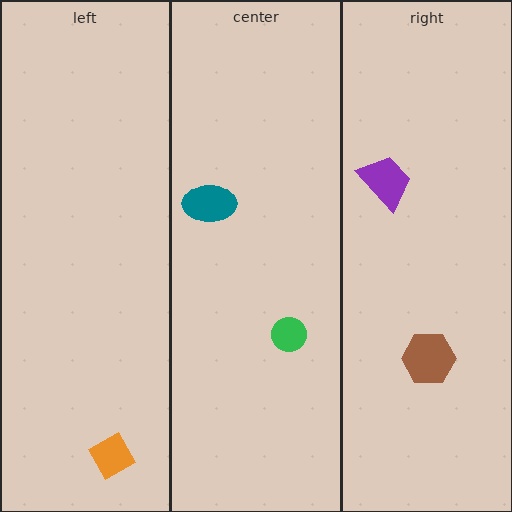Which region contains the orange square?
The left region.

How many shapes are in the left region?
1.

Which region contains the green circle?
The center region.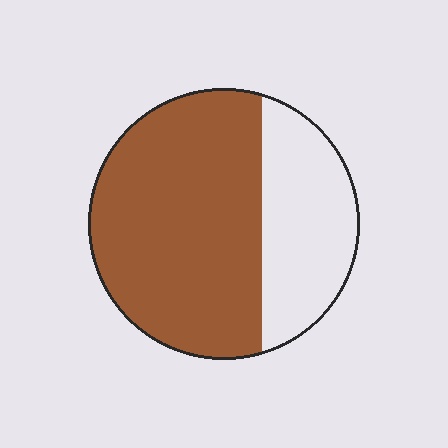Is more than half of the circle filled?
Yes.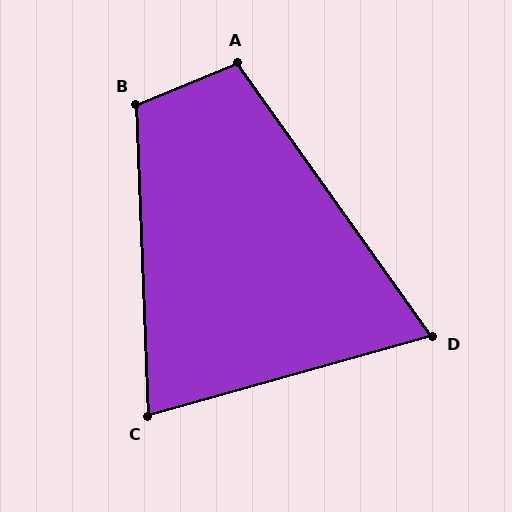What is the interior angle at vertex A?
Approximately 104 degrees (obtuse).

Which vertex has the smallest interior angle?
D, at approximately 70 degrees.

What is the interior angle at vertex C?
Approximately 76 degrees (acute).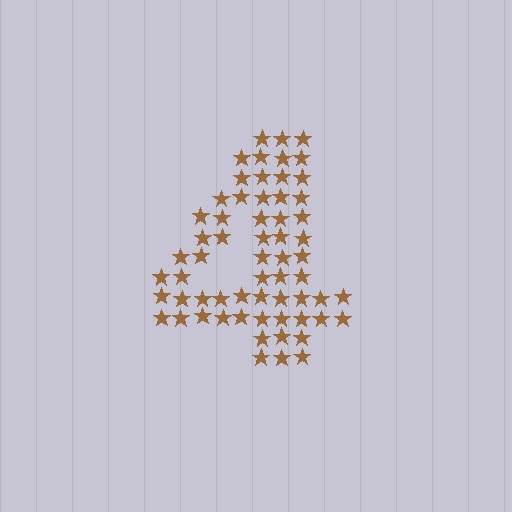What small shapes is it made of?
It is made of small stars.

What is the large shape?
The large shape is the digit 4.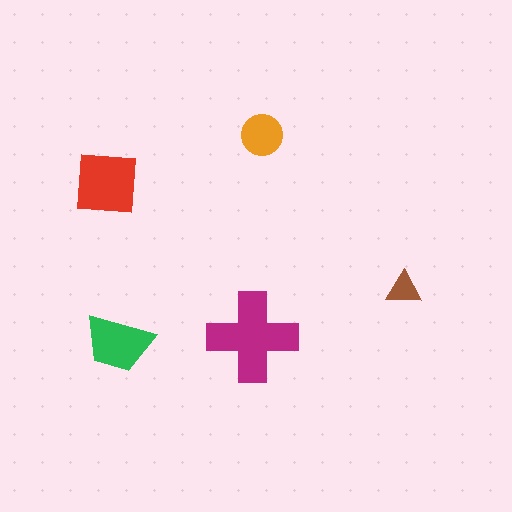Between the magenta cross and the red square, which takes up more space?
The magenta cross.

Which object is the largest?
The magenta cross.